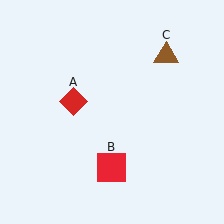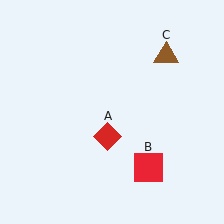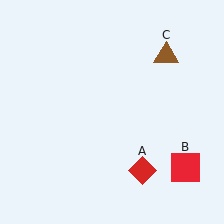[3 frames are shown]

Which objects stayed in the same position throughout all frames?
Brown triangle (object C) remained stationary.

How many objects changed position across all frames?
2 objects changed position: red diamond (object A), red square (object B).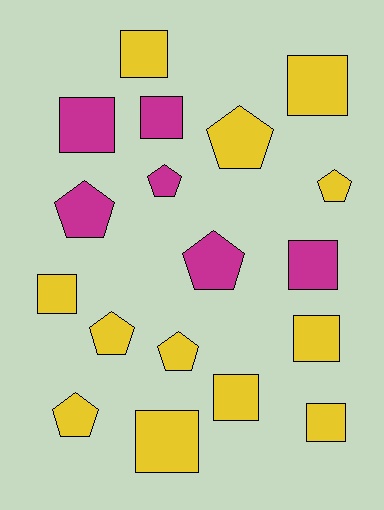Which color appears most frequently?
Yellow, with 12 objects.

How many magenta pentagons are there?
There are 3 magenta pentagons.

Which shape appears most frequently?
Square, with 10 objects.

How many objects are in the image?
There are 18 objects.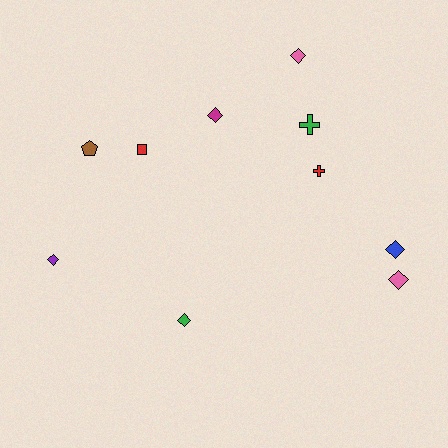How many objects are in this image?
There are 10 objects.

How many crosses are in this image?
There are 2 crosses.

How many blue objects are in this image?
There is 1 blue object.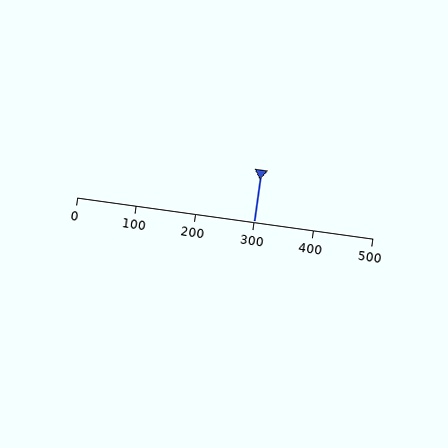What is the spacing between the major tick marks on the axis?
The major ticks are spaced 100 apart.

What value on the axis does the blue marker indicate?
The marker indicates approximately 300.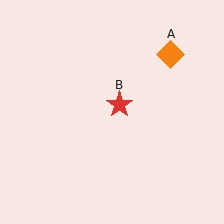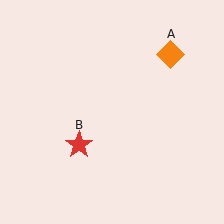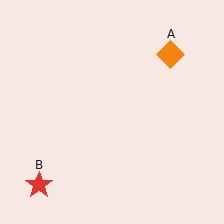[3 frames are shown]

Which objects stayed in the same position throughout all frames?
Orange diamond (object A) remained stationary.